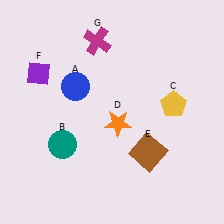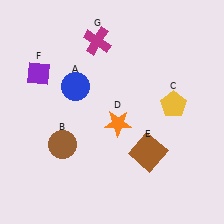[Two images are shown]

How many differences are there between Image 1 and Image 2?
There is 1 difference between the two images.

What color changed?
The circle (B) changed from teal in Image 1 to brown in Image 2.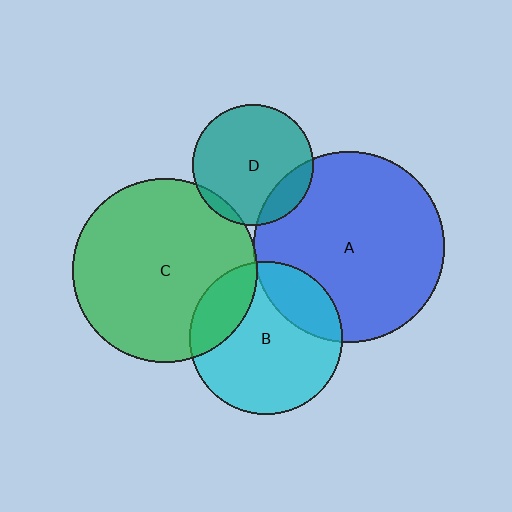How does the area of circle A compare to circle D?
Approximately 2.5 times.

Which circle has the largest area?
Circle A (blue).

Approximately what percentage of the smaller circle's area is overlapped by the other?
Approximately 5%.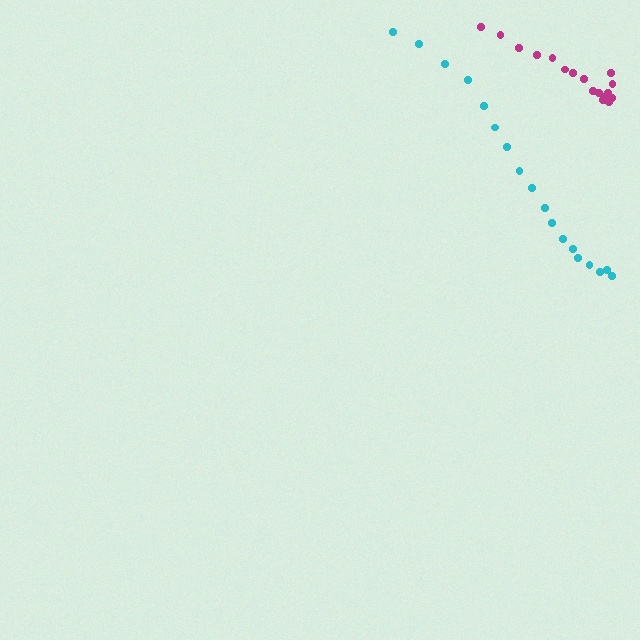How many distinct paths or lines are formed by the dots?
There are 2 distinct paths.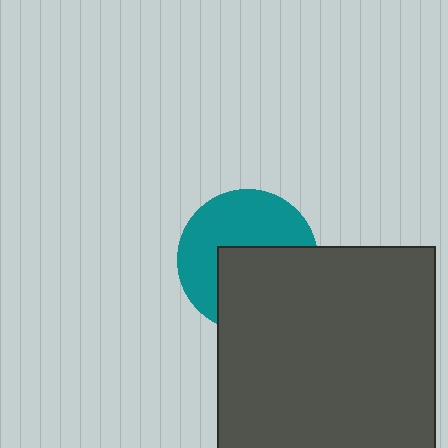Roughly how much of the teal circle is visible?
About half of it is visible (roughly 53%).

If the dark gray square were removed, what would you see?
You would see the complete teal circle.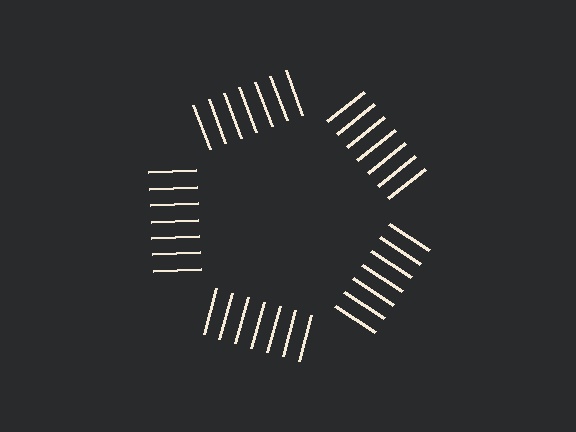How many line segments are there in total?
35 — 7 along each of the 5 edges.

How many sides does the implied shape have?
5 sides — the line-ends trace a pentagon.